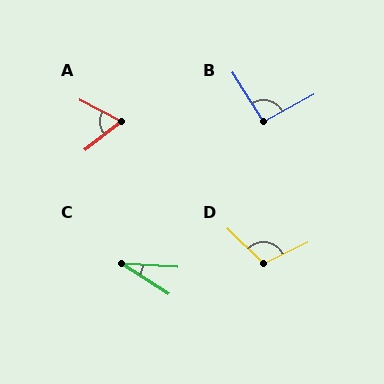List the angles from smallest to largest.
C (30°), A (66°), B (93°), D (110°).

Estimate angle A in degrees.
Approximately 66 degrees.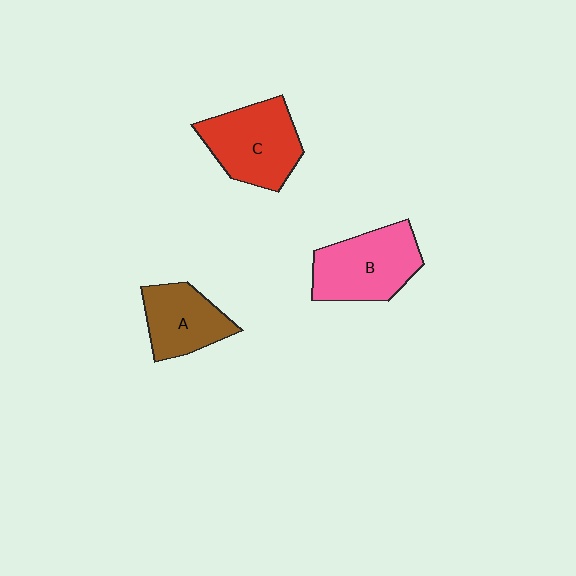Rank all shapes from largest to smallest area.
From largest to smallest: B (pink), C (red), A (brown).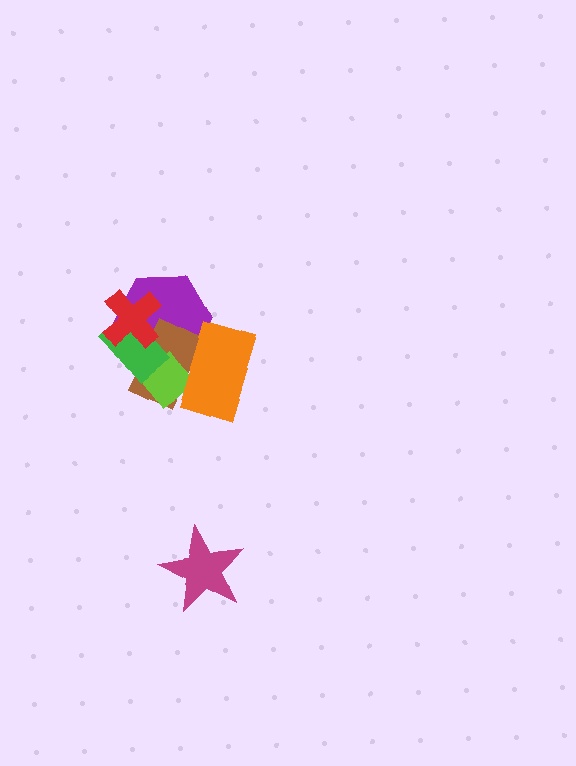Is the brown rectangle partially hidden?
Yes, it is partially covered by another shape.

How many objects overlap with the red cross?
3 objects overlap with the red cross.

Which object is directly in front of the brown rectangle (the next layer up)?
The lime diamond is directly in front of the brown rectangle.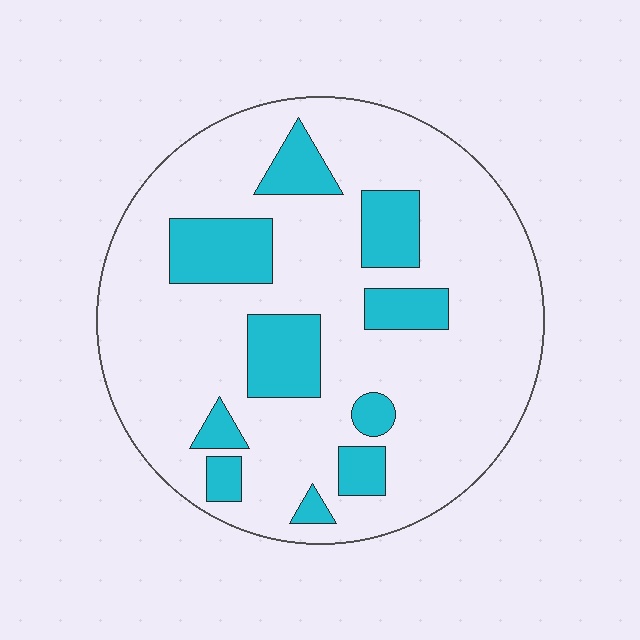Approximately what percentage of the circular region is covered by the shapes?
Approximately 20%.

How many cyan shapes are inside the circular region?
10.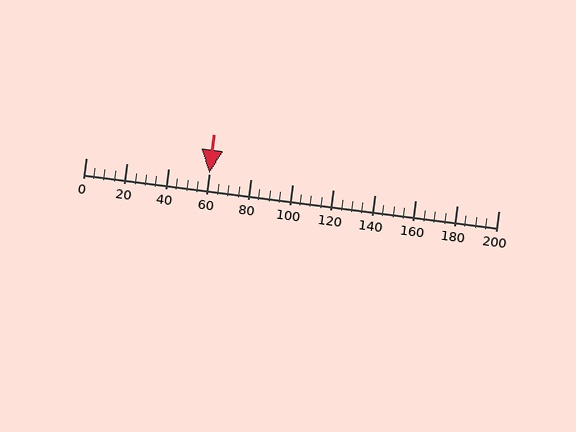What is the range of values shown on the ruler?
The ruler shows values from 0 to 200.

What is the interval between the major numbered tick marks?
The major tick marks are spaced 20 units apart.